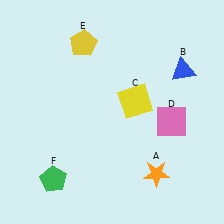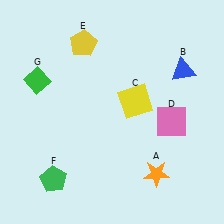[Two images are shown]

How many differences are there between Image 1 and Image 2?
There is 1 difference between the two images.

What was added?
A green diamond (G) was added in Image 2.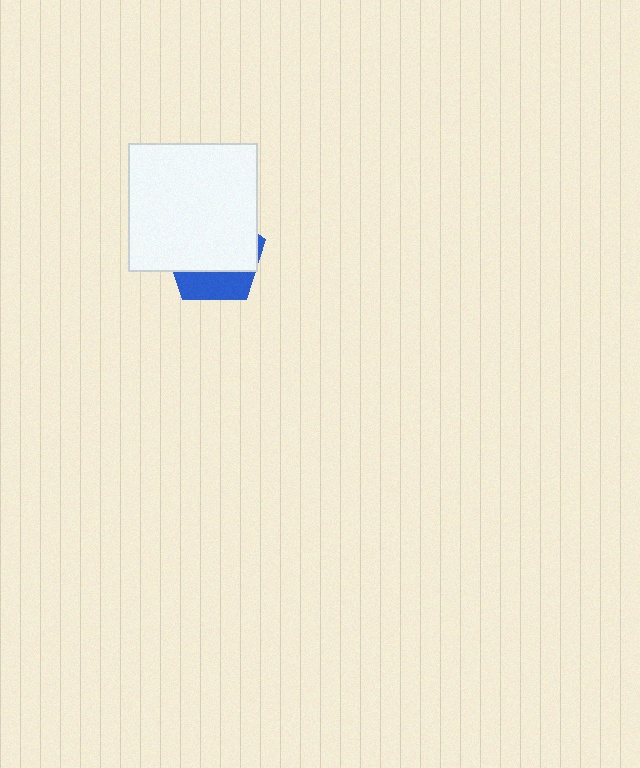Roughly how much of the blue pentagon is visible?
A small part of it is visible (roughly 31%).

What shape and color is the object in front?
The object in front is a white square.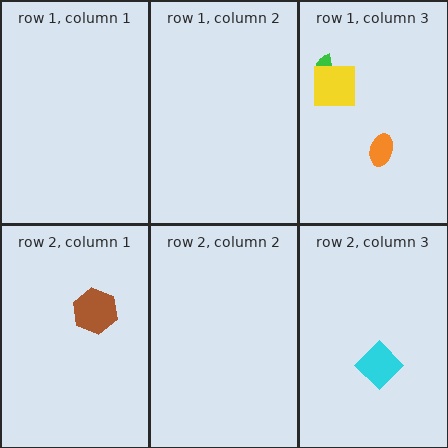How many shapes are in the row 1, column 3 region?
3.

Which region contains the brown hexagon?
The row 2, column 1 region.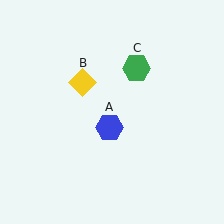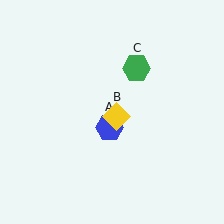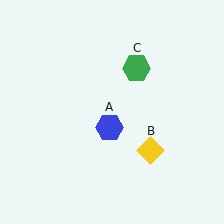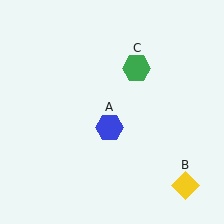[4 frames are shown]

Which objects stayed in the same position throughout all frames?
Blue hexagon (object A) and green hexagon (object C) remained stationary.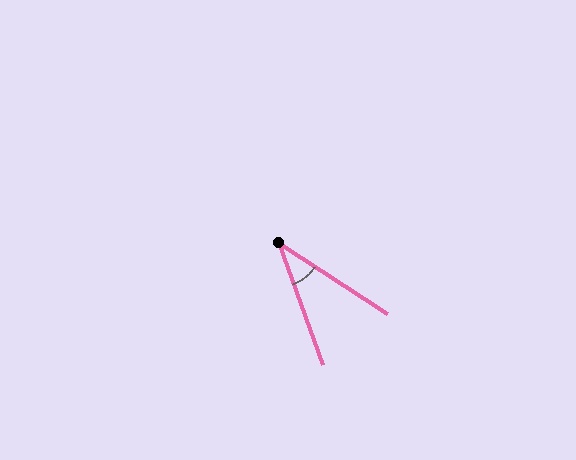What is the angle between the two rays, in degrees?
Approximately 37 degrees.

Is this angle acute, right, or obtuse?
It is acute.